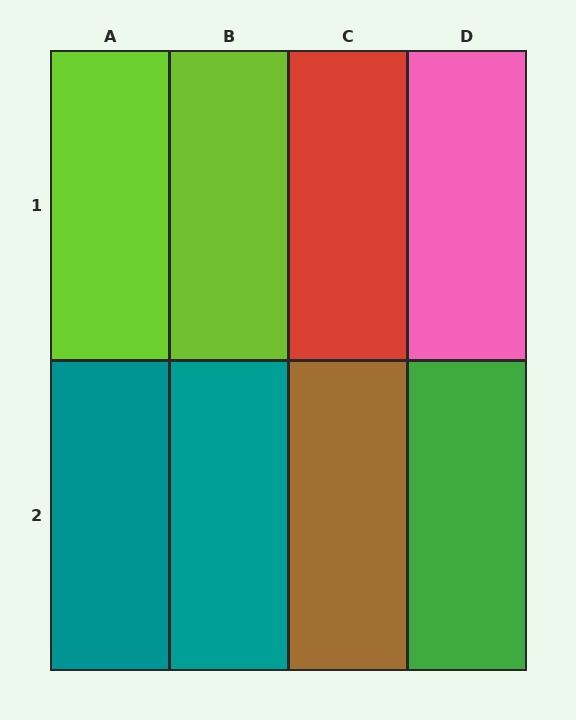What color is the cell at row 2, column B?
Teal.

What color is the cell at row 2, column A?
Teal.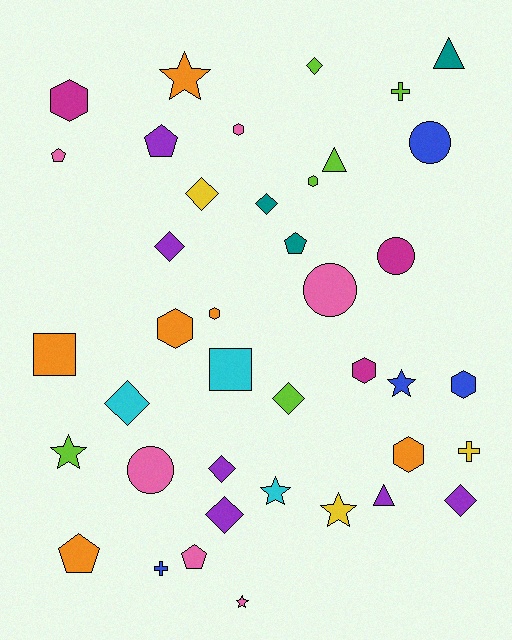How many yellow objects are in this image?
There are 3 yellow objects.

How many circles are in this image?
There are 4 circles.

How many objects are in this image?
There are 40 objects.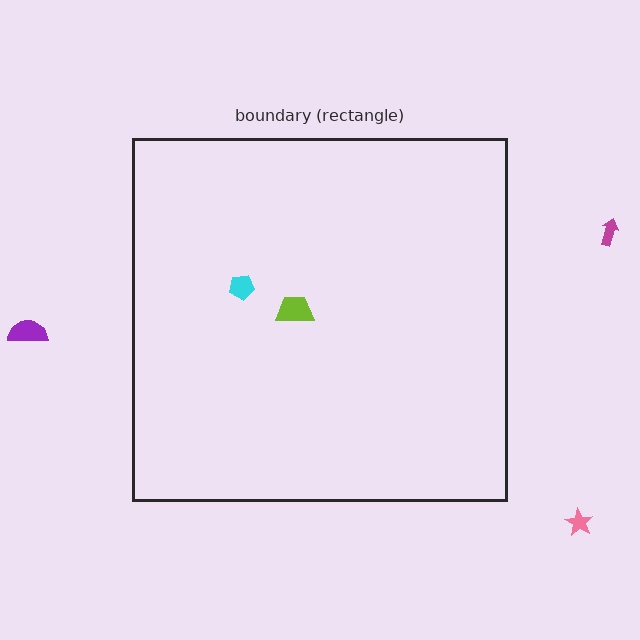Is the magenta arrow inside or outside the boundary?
Outside.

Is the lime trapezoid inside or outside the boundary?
Inside.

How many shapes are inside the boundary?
2 inside, 3 outside.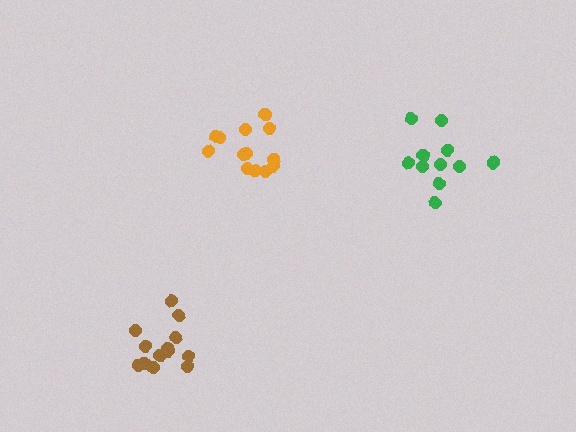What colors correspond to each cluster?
The clusters are colored: brown, orange, green.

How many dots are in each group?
Group 1: 13 dots, Group 2: 13 dots, Group 3: 11 dots (37 total).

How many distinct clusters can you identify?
There are 3 distinct clusters.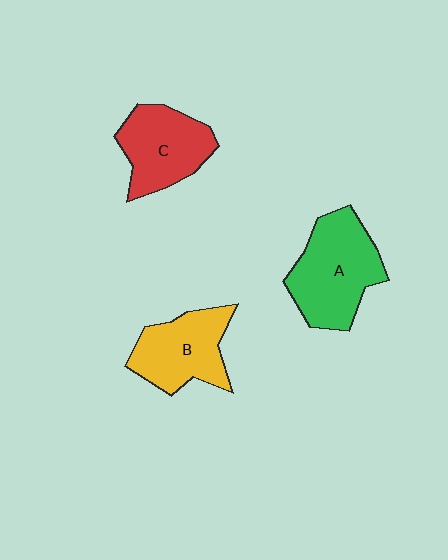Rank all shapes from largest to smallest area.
From largest to smallest: A (green), C (red), B (yellow).